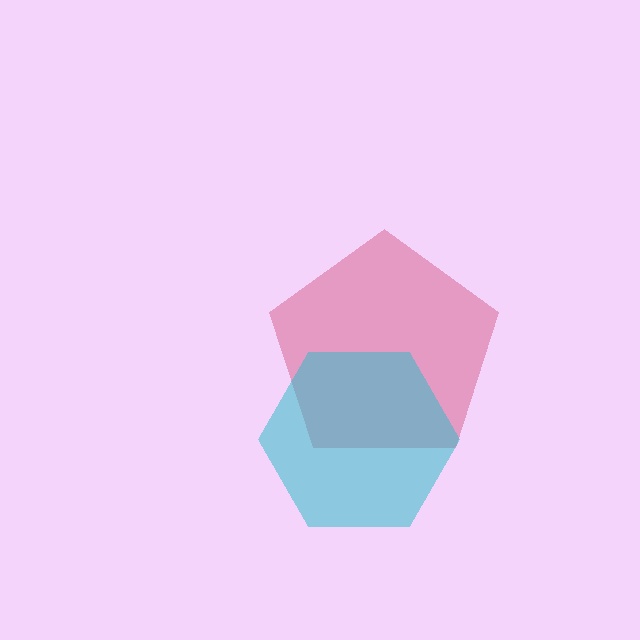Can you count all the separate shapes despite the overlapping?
Yes, there are 2 separate shapes.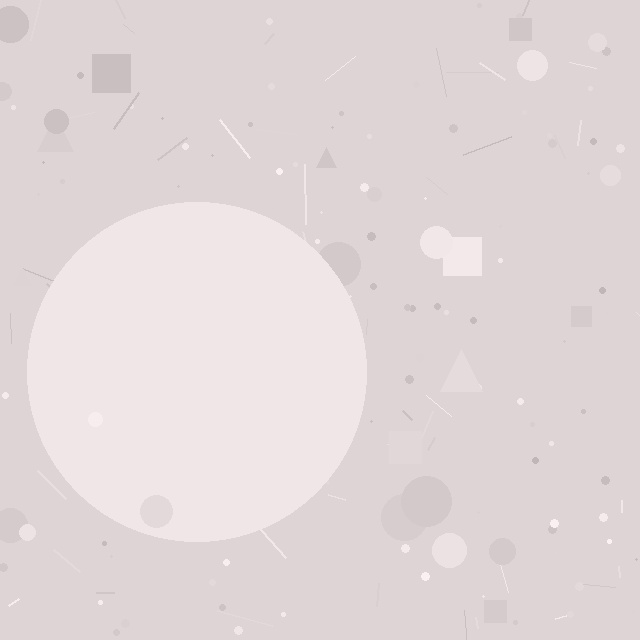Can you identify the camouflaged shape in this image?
The camouflaged shape is a circle.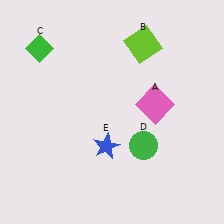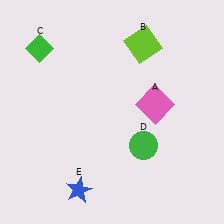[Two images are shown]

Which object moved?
The blue star (E) moved down.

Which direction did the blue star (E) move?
The blue star (E) moved down.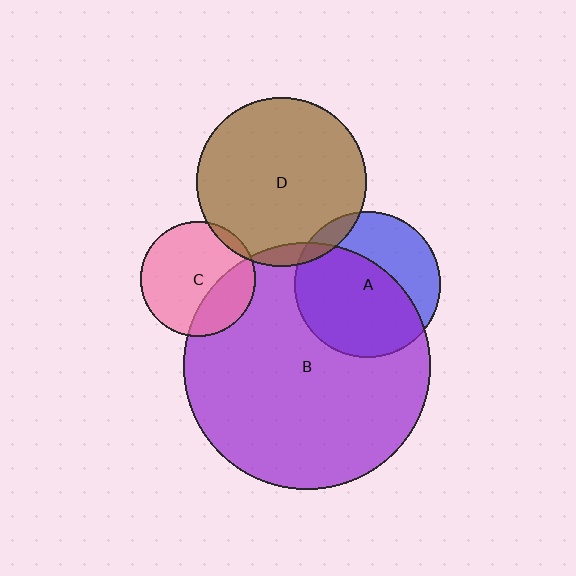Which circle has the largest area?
Circle B (purple).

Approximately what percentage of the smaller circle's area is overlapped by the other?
Approximately 30%.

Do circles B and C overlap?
Yes.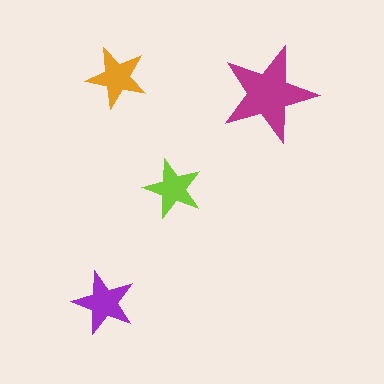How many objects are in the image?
There are 4 objects in the image.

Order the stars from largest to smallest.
the magenta one, the purple one, the orange one, the lime one.